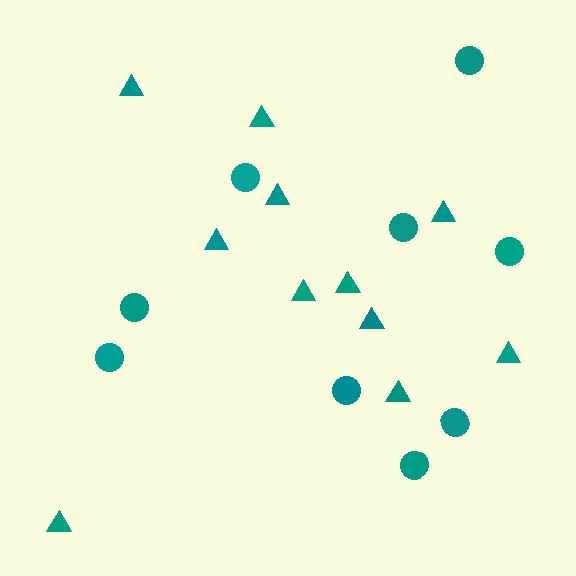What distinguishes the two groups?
There are 2 groups: one group of triangles (11) and one group of circles (9).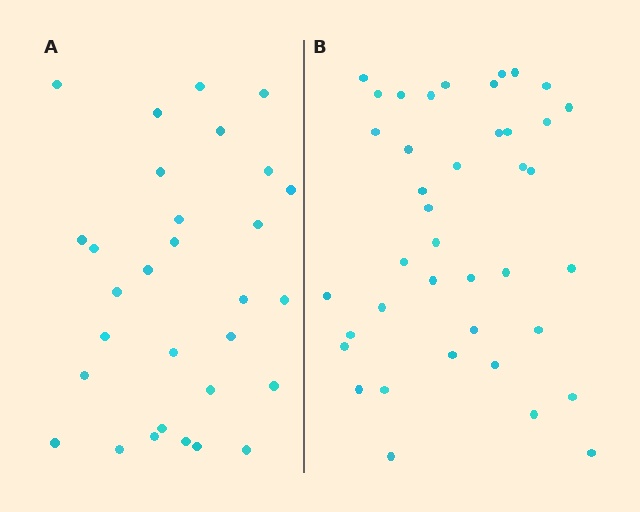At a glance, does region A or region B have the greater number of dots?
Region B (the right region) has more dots.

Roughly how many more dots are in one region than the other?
Region B has roughly 10 or so more dots than region A.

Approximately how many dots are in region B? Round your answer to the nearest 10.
About 40 dots.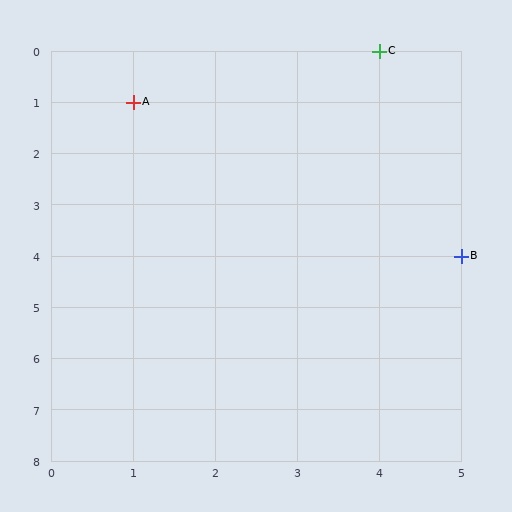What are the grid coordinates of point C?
Point C is at grid coordinates (4, 0).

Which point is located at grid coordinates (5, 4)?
Point B is at (5, 4).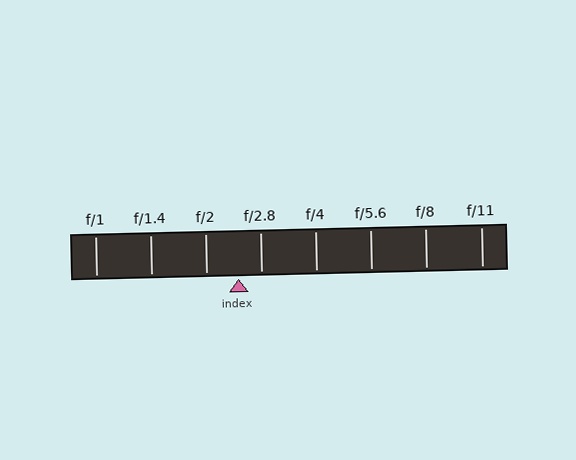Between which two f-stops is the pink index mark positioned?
The index mark is between f/2 and f/2.8.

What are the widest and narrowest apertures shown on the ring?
The widest aperture shown is f/1 and the narrowest is f/11.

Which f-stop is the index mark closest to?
The index mark is closest to f/2.8.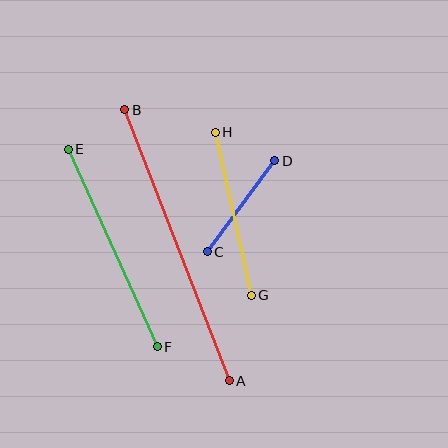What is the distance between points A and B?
The distance is approximately 290 pixels.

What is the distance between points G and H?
The distance is approximately 167 pixels.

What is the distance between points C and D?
The distance is approximately 113 pixels.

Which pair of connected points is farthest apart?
Points A and B are farthest apart.